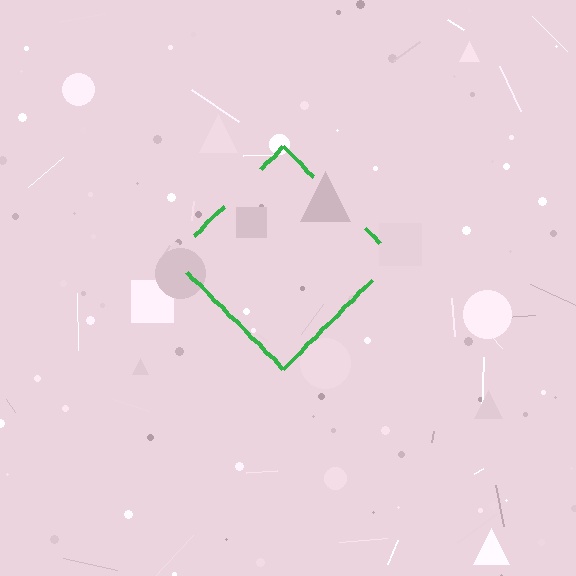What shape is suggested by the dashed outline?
The dashed outline suggests a diamond.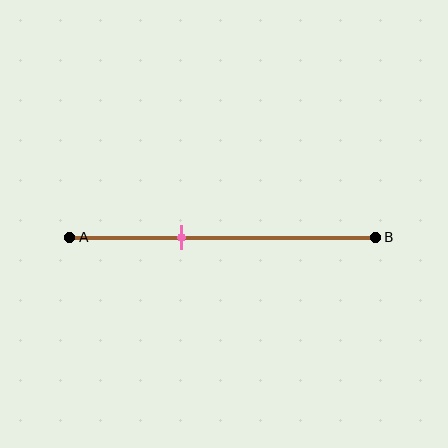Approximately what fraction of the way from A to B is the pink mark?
The pink mark is approximately 35% of the way from A to B.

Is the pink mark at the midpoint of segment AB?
No, the mark is at about 35% from A, not at the 50% midpoint.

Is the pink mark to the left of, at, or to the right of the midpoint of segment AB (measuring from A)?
The pink mark is to the left of the midpoint of segment AB.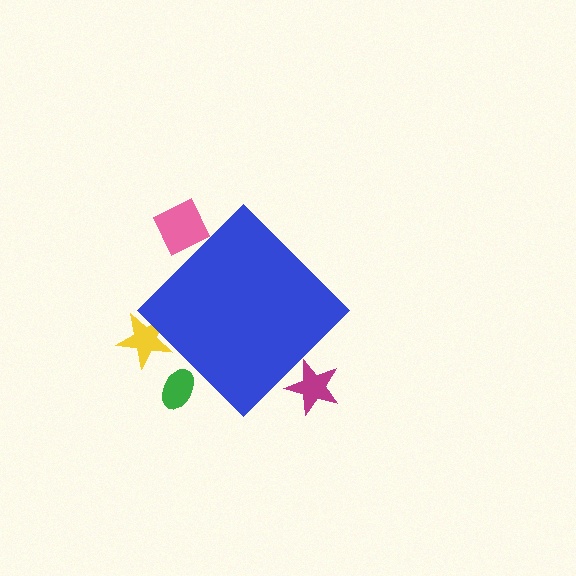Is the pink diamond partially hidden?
Yes, the pink diamond is partially hidden behind the blue diamond.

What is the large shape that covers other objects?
A blue diamond.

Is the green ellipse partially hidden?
Yes, the green ellipse is partially hidden behind the blue diamond.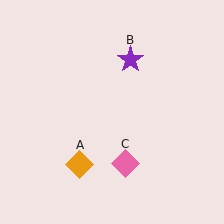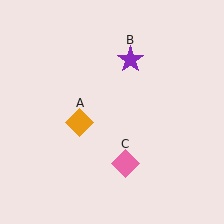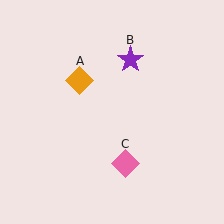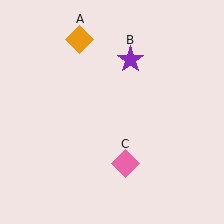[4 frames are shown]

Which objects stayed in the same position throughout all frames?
Purple star (object B) and pink diamond (object C) remained stationary.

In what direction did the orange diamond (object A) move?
The orange diamond (object A) moved up.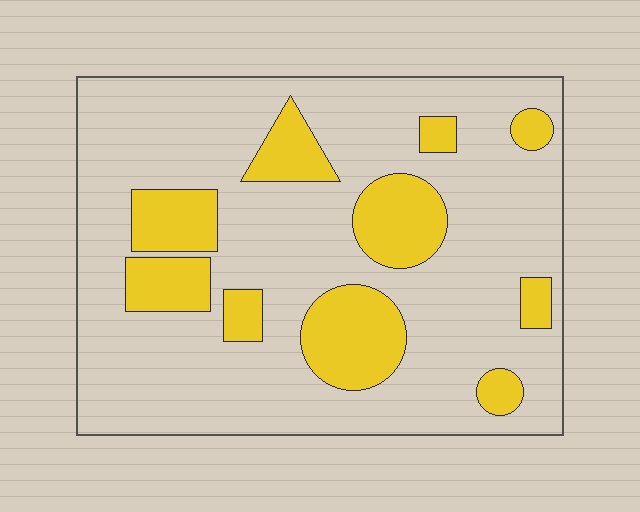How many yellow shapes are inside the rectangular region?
10.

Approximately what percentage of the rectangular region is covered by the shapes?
Approximately 20%.